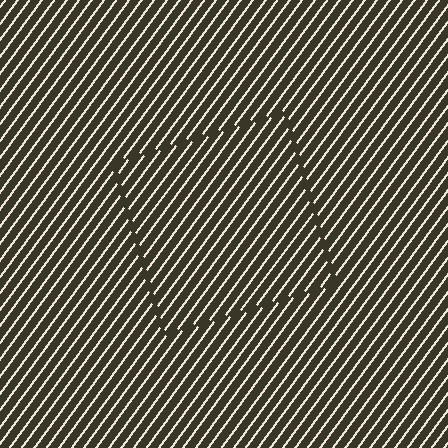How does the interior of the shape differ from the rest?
The interior of the shape contains the same grating, shifted by half a period — the contour is defined by the phase discontinuity where line-ends from the inner and outer gratings abut.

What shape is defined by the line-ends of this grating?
An illusory square. The interior of the shape contains the same grating, shifted by half a period — the contour is defined by the phase discontinuity where line-ends from the inner and outer gratings abut.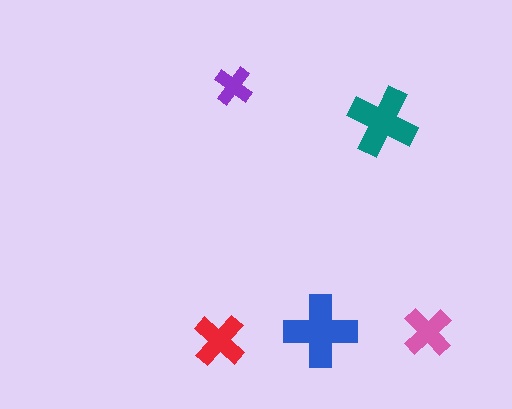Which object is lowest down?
The red cross is bottommost.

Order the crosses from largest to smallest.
the blue one, the teal one, the red one, the pink one, the purple one.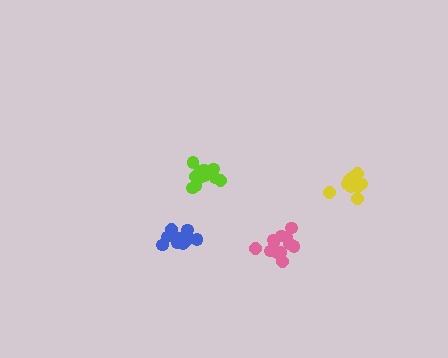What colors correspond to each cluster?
The clusters are colored: yellow, pink, lime, blue.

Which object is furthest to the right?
The yellow cluster is rightmost.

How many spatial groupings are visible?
There are 4 spatial groupings.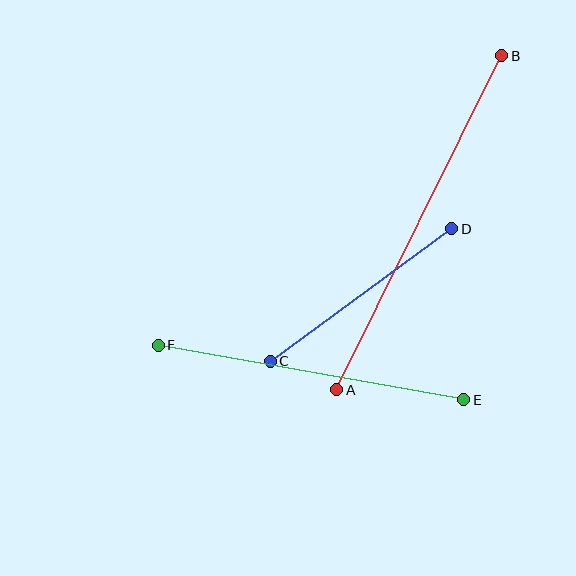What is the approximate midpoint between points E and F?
The midpoint is at approximately (311, 373) pixels.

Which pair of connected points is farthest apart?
Points A and B are farthest apart.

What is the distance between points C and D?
The distance is approximately 225 pixels.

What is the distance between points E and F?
The distance is approximately 310 pixels.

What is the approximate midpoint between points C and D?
The midpoint is at approximately (361, 295) pixels.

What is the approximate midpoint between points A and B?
The midpoint is at approximately (419, 223) pixels.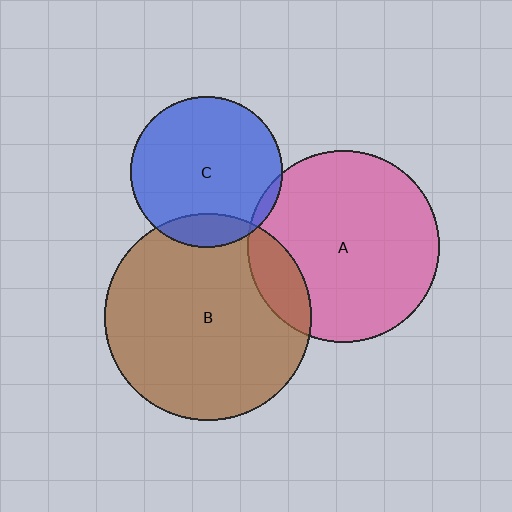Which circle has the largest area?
Circle B (brown).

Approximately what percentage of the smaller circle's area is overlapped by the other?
Approximately 15%.